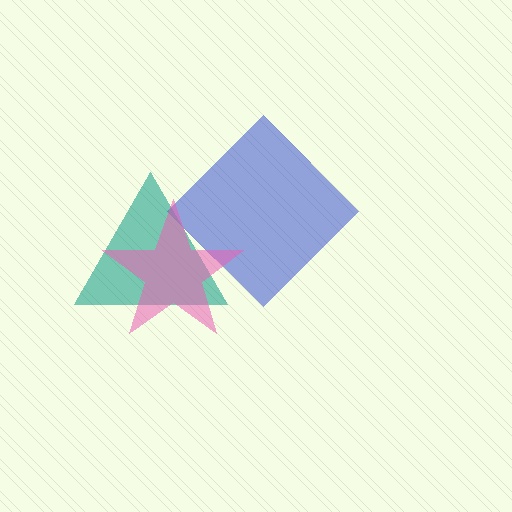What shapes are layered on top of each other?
The layered shapes are: a blue diamond, a teal triangle, a pink star.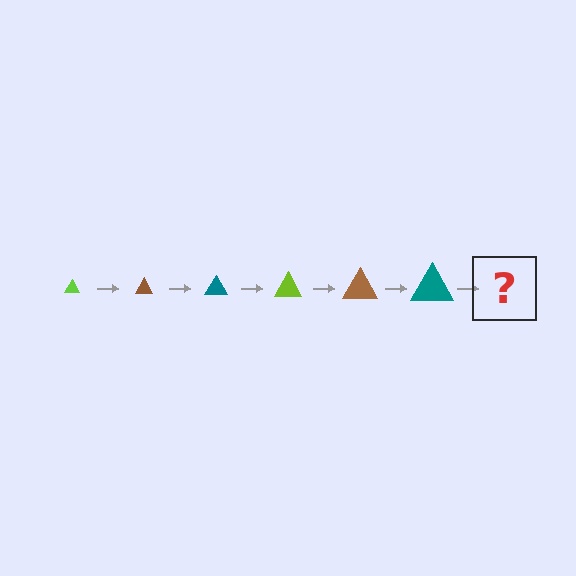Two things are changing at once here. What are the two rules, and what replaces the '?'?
The two rules are that the triangle grows larger each step and the color cycles through lime, brown, and teal. The '?' should be a lime triangle, larger than the previous one.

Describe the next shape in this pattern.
It should be a lime triangle, larger than the previous one.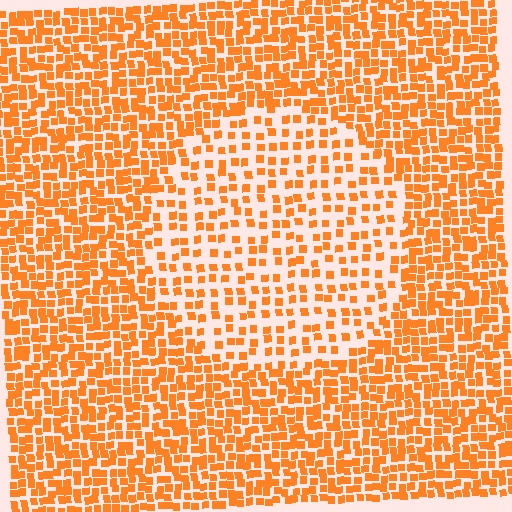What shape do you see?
I see a circle.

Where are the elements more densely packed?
The elements are more densely packed outside the circle boundary.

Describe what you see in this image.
The image contains small orange elements arranged at two different densities. A circle-shaped region is visible where the elements are less densely packed than the surrounding area.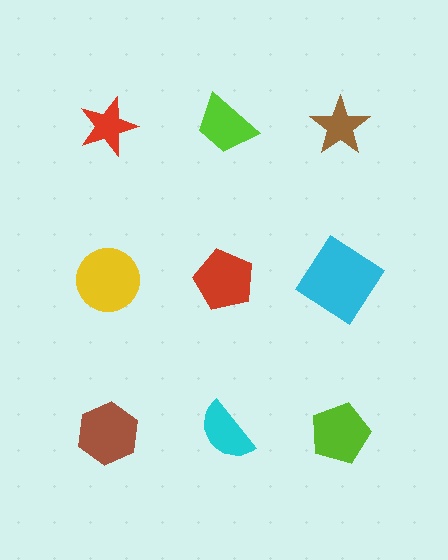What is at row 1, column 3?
A brown star.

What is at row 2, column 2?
A red pentagon.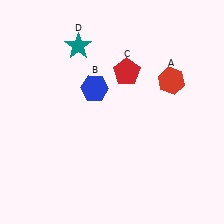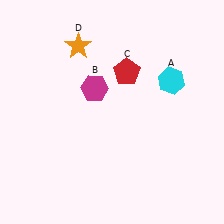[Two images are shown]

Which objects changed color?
A changed from red to cyan. B changed from blue to magenta. D changed from teal to orange.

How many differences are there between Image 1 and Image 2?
There are 3 differences between the two images.